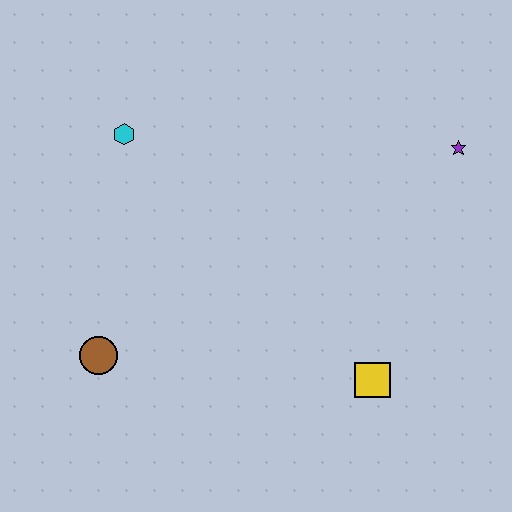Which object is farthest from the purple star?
The brown circle is farthest from the purple star.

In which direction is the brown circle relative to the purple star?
The brown circle is to the left of the purple star.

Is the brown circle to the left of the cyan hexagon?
Yes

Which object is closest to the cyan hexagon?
The brown circle is closest to the cyan hexagon.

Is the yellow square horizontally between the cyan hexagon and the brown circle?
No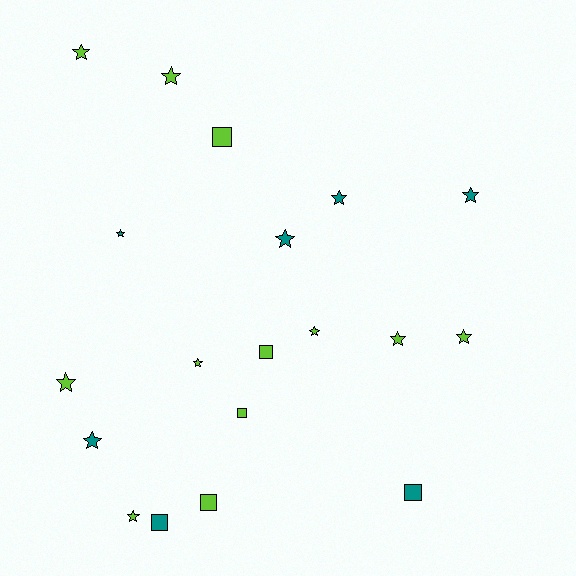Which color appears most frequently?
Lime, with 12 objects.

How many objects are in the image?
There are 19 objects.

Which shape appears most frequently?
Star, with 13 objects.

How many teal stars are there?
There are 5 teal stars.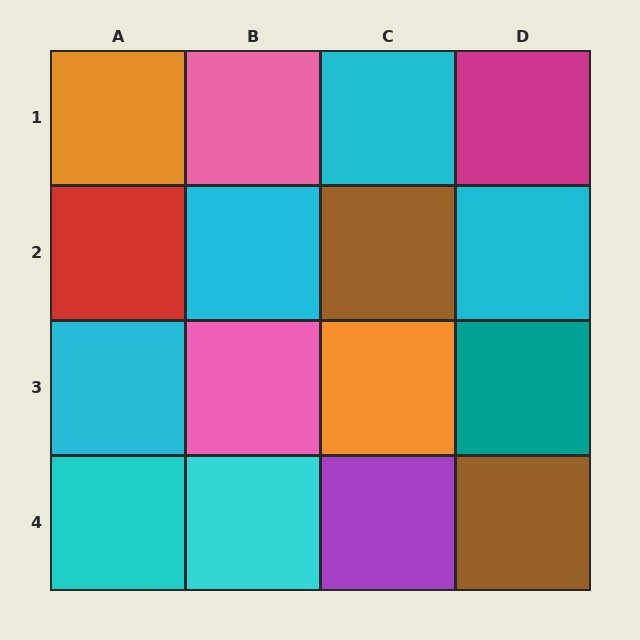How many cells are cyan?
6 cells are cyan.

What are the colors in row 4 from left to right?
Cyan, cyan, purple, brown.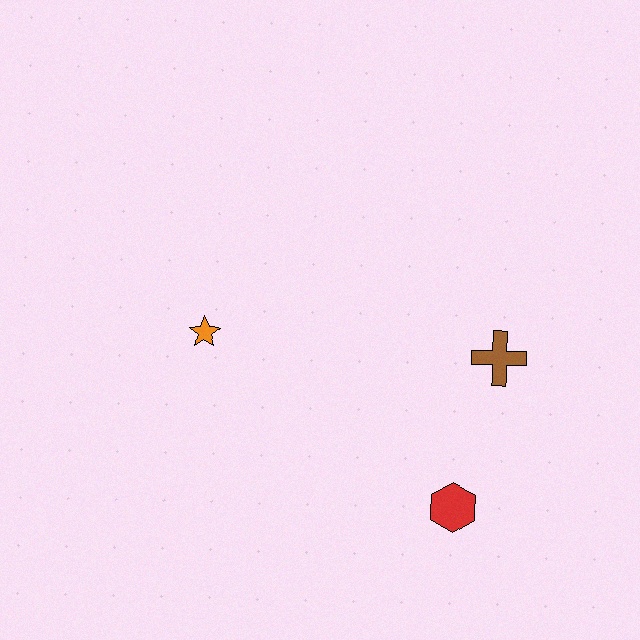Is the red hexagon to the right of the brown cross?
No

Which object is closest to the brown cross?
The red hexagon is closest to the brown cross.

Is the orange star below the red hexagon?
No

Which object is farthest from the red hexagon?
The orange star is farthest from the red hexagon.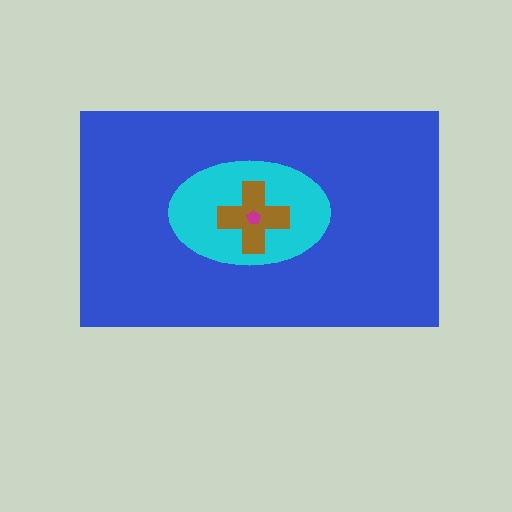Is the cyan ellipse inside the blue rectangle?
Yes.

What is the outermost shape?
The blue rectangle.